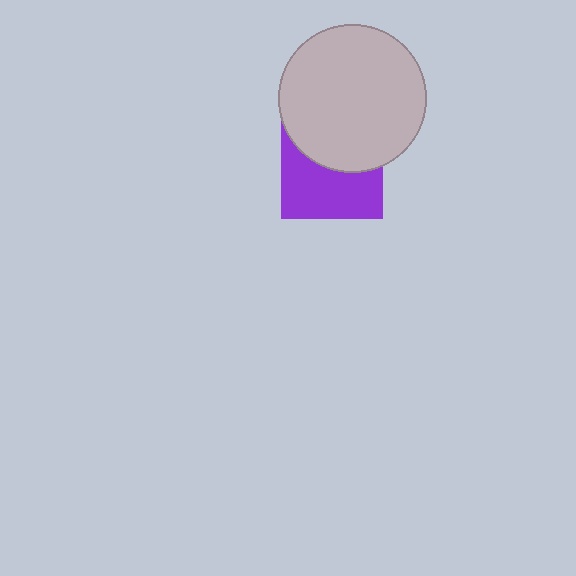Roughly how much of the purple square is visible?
About half of it is visible (roughly 56%).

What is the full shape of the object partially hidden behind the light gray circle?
The partially hidden object is a purple square.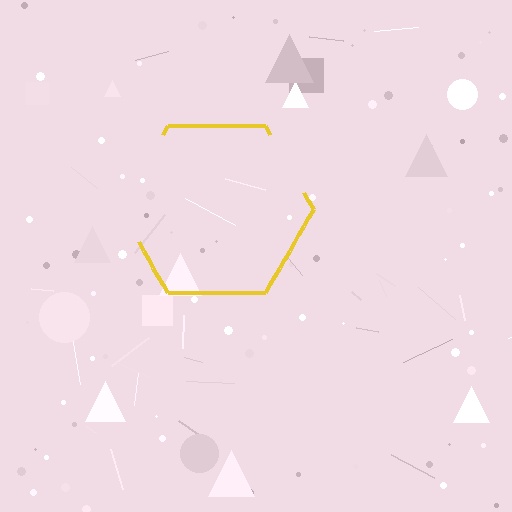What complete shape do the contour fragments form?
The contour fragments form a hexagon.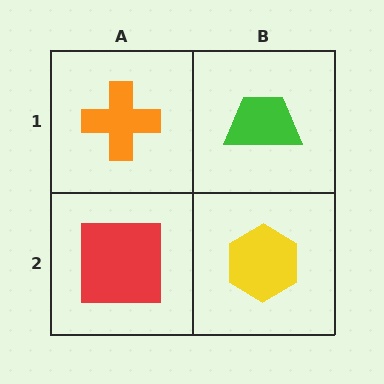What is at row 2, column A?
A red square.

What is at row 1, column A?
An orange cross.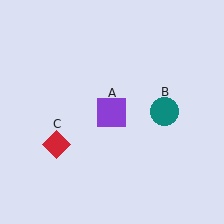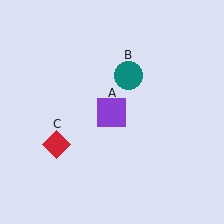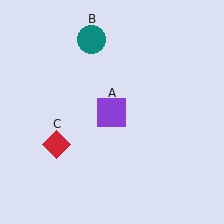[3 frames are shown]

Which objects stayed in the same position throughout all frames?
Purple square (object A) and red diamond (object C) remained stationary.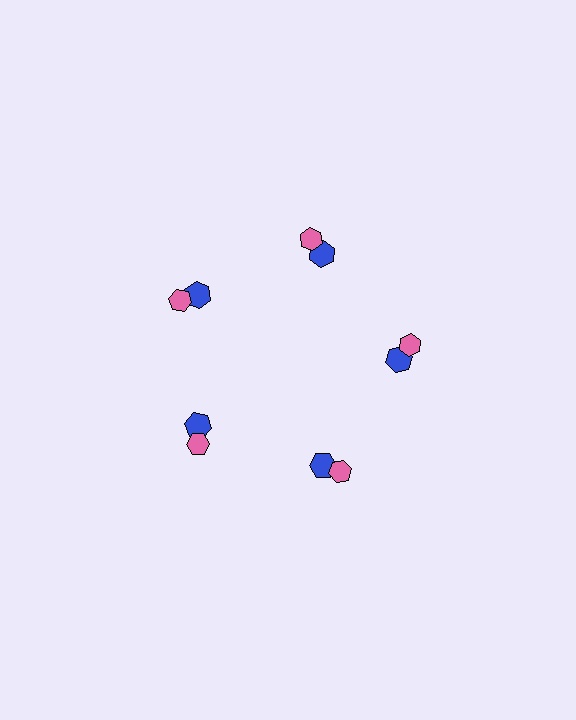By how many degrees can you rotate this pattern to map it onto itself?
The pattern maps onto itself every 72 degrees of rotation.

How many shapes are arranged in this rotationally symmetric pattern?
There are 10 shapes, arranged in 5 groups of 2.